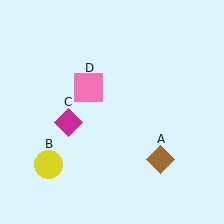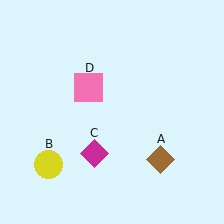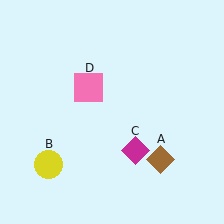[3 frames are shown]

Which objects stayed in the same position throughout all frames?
Brown diamond (object A) and yellow circle (object B) and pink square (object D) remained stationary.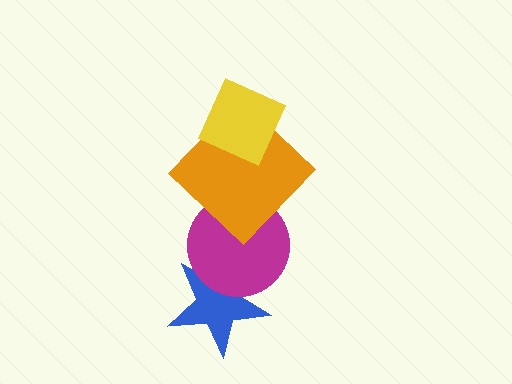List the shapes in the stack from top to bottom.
From top to bottom: the yellow diamond, the orange diamond, the magenta circle, the blue star.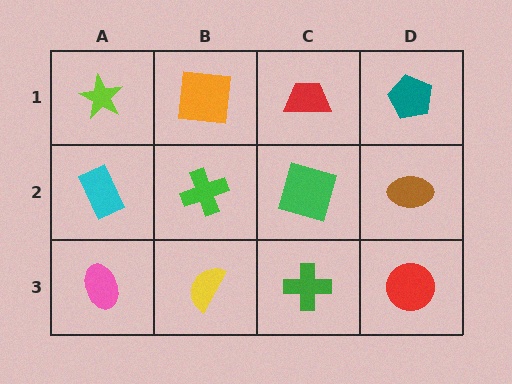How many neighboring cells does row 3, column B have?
3.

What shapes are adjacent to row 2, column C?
A red trapezoid (row 1, column C), a green cross (row 3, column C), a green cross (row 2, column B), a brown ellipse (row 2, column D).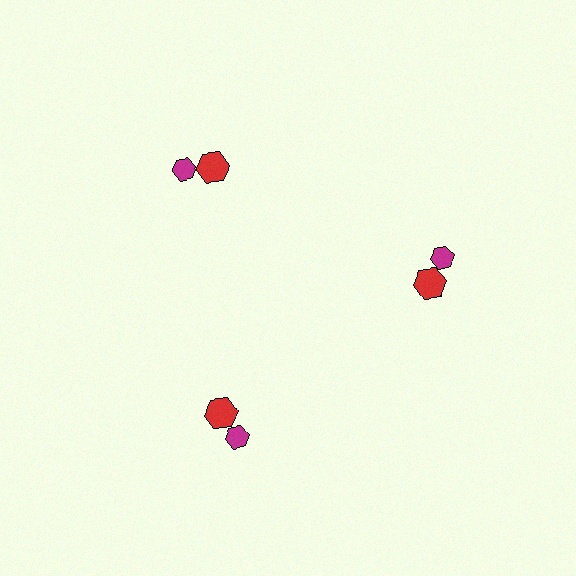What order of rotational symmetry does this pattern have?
This pattern has 3-fold rotational symmetry.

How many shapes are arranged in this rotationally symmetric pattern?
There are 6 shapes, arranged in 3 groups of 2.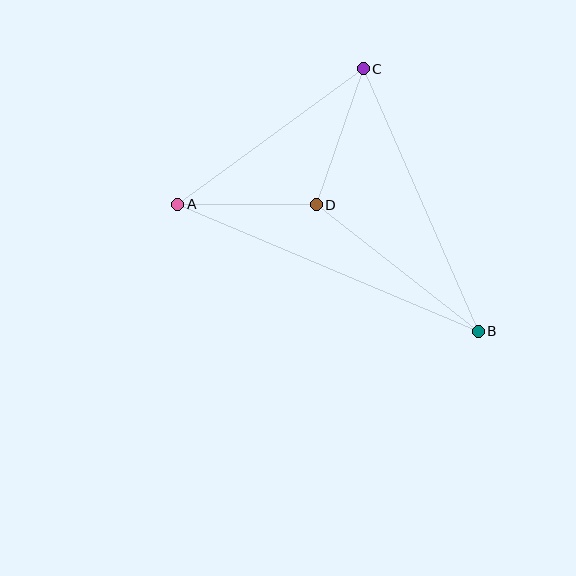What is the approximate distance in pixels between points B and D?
The distance between B and D is approximately 206 pixels.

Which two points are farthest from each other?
Points A and B are farthest from each other.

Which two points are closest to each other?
Points A and D are closest to each other.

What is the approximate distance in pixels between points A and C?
The distance between A and C is approximately 230 pixels.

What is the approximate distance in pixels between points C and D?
The distance between C and D is approximately 144 pixels.